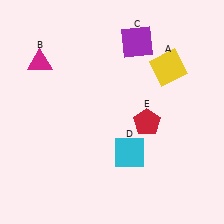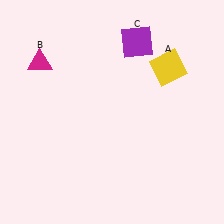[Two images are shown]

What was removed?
The cyan square (D), the red pentagon (E) were removed in Image 2.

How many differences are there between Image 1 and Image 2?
There are 2 differences between the two images.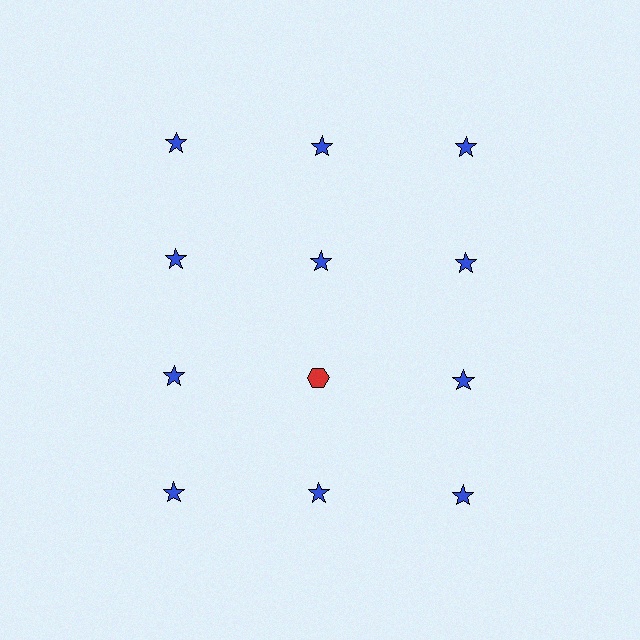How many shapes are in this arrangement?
There are 12 shapes arranged in a grid pattern.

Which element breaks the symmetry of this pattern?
The red hexagon in the third row, second from left column breaks the symmetry. All other shapes are blue stars.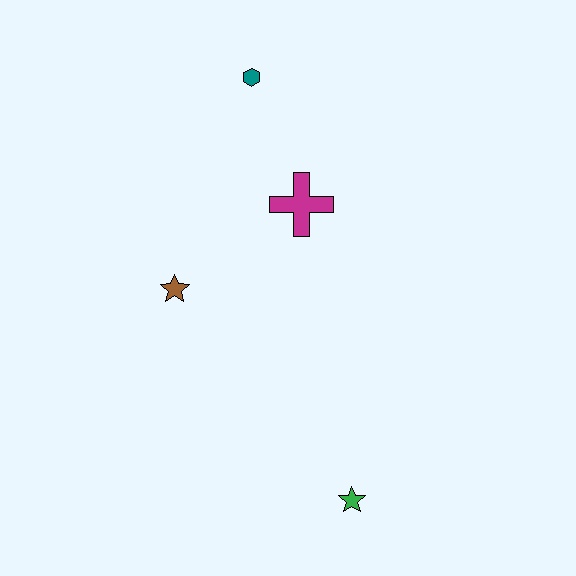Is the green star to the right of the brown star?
Yes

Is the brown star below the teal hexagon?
Yes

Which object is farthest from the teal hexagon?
The green star is farthest from the teal hexagon.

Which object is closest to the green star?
The brown star is closest to the green star.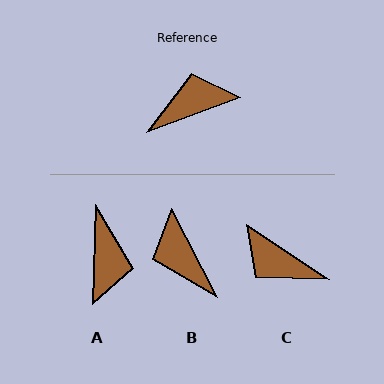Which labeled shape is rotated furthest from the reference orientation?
C, about 126 degrees away.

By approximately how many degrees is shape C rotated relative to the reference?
Approximately 126 degrees counter-clockwise.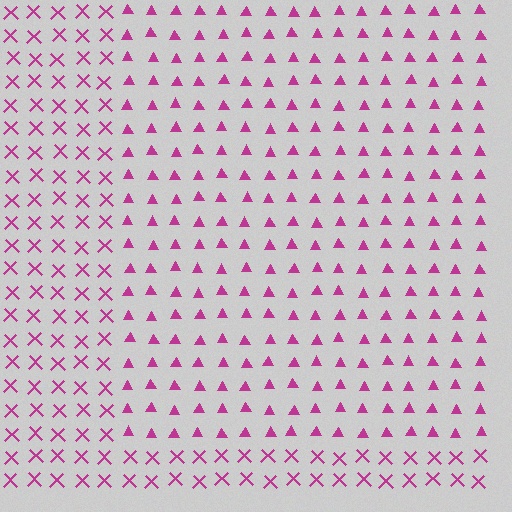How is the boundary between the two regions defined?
The boundary is defined by a change in element shape: triangles inside vs. X marks outside. All elements share the same color and spacing.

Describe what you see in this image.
The image is filled with small magenta elements arranged in a uniform grid. A rectangle-shaped region contains triangles, while the surrounding area contains X marks. The boundary is defined purely by the change in element shape.